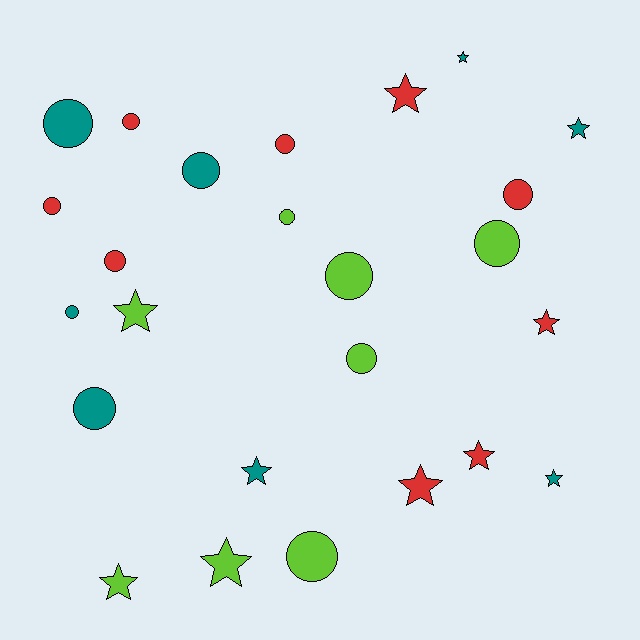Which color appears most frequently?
Red, with 9 objects.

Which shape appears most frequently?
Circle, with 14 objects.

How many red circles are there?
There are 5 red circles.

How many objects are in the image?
There are 25 objects.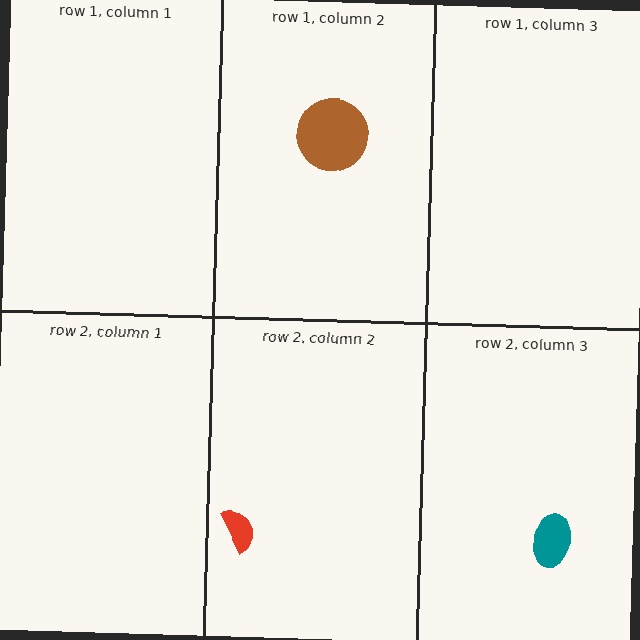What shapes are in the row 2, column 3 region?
The teal ellipse.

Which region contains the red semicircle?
The row 2, column 2 region.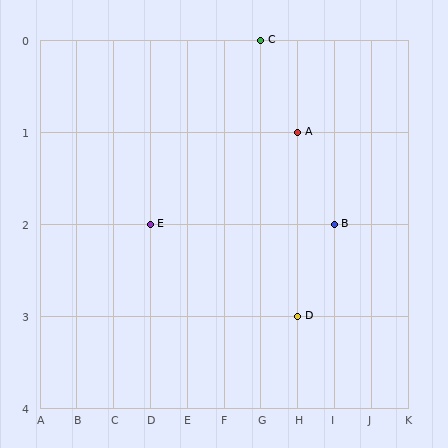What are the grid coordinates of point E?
Point E is at grid coordinates (D, 2).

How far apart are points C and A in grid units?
Points C and A are 1 column and 1 row apart (about 1.4 grid units diagonally).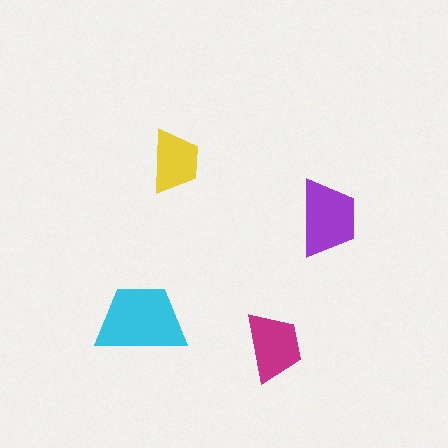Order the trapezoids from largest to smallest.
the cyan one, the purple one, the magenta one, the yellow one.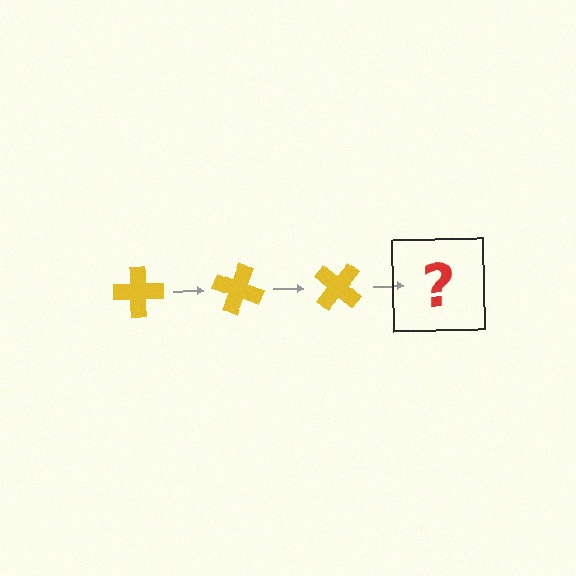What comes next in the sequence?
The next element should be a yellow cross rotated 60 degrees.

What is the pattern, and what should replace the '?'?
The pattern is that the cross rotates 20 degrees each step. The '?' should be a yellow cross rotated 60 degrees.